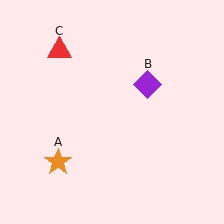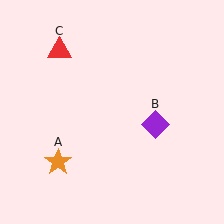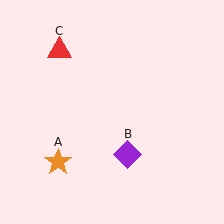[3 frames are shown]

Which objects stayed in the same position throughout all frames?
Orange star (object A) and red triangle (object C) remained stationary.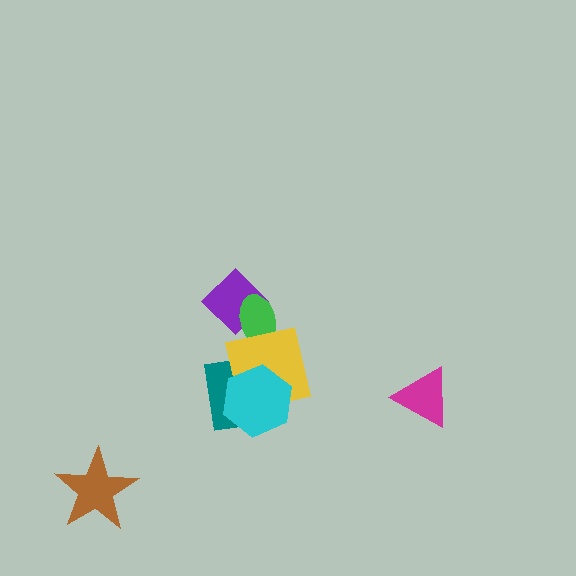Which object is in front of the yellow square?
The cyan hexagon is in front of the yellow square.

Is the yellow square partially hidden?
Yes, it is partially covered by another shape.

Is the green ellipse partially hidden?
Yes, it is partially covered by another shape.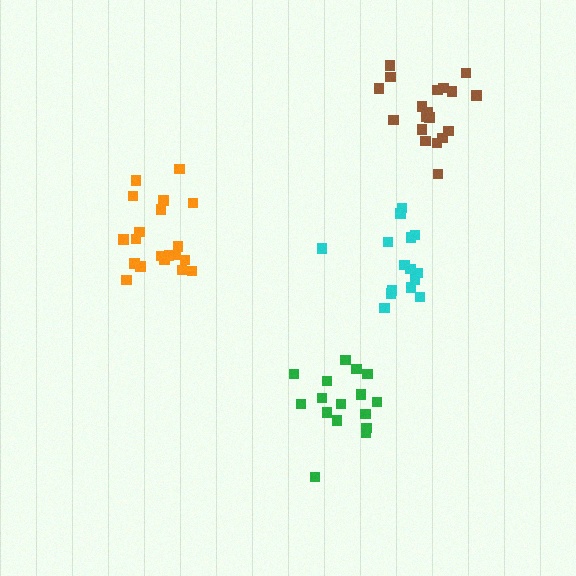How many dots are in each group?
Group 1: 16 dots, Group 2: 20 dots, Group 3: 15 dots, Group 4: 19 dots (70 total).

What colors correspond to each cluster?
The clusters are colored: green, orange, cyan, brown.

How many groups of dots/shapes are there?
There are 4 groups.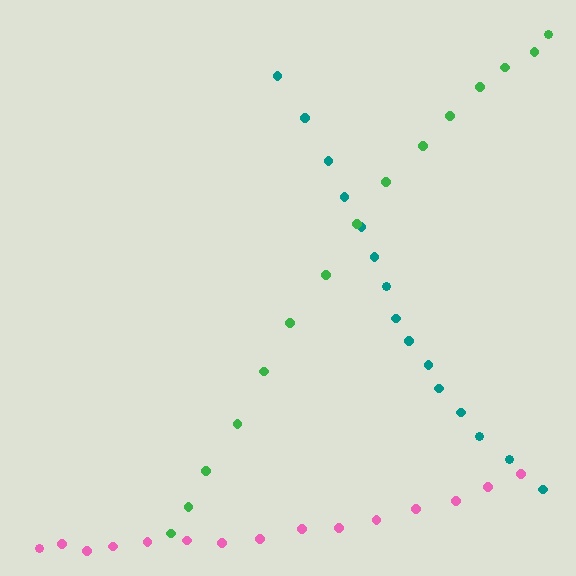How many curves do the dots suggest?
There are 3 distinct paths.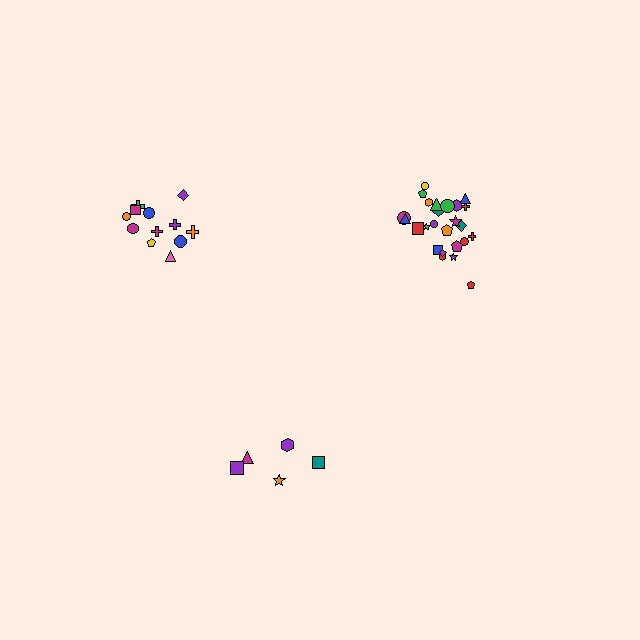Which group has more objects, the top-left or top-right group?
The top-right group.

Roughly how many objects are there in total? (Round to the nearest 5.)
Roughly 40 objects in total.